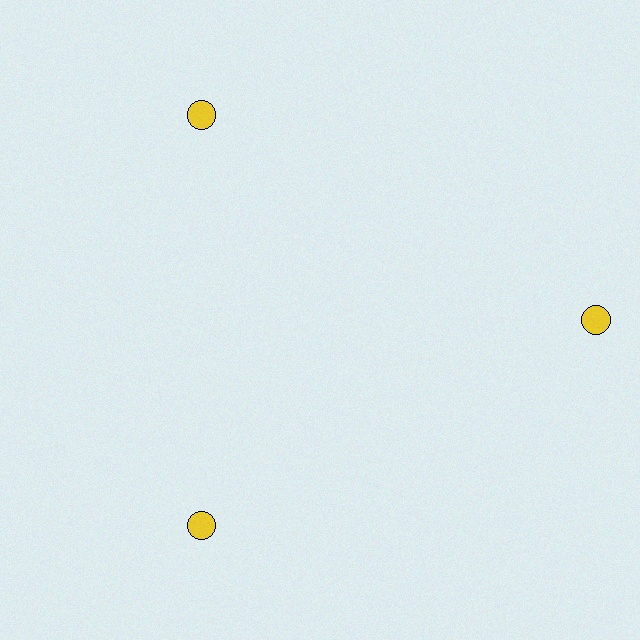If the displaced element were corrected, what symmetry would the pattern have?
It would have 3-fold rotational symmetry — the pattern would map onto itself every 120 degrees.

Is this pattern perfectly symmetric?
No. The 3 yellow circles are arranged in a ring, but one element near the 3 o'clock position is pushed outward from the center, breaking the 3-fold rotational symmetry.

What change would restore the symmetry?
The symmetry would be restored by moving it inward, back onto the ring so that all 3 circles sit at equal angles and equal distance from the center.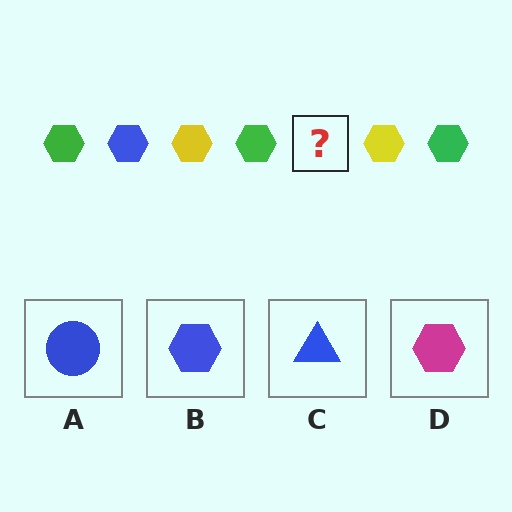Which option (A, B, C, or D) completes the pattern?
B.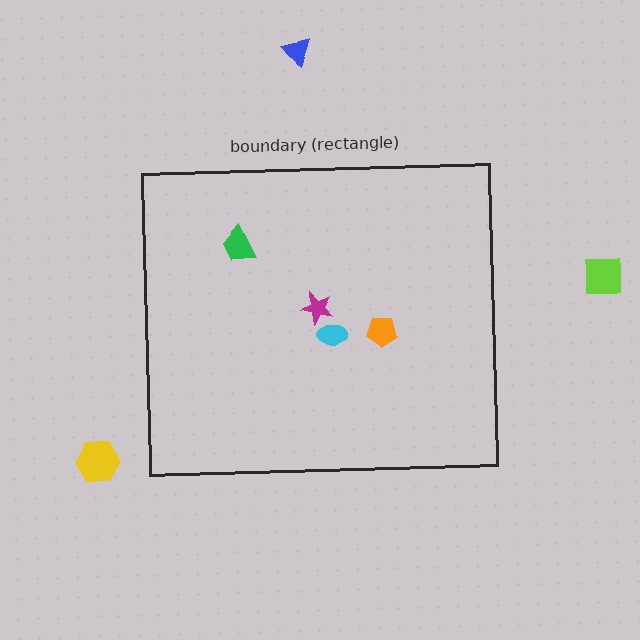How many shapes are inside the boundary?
4 inside, 3 outside.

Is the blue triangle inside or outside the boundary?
Outside.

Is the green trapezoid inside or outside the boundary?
Inside.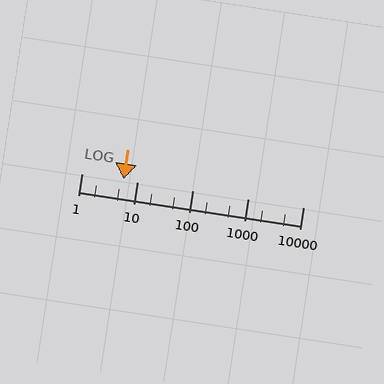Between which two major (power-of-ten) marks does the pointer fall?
The pointer is between 1 and 10.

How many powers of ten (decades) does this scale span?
The scale spans 4 decades, from 1 to 10000.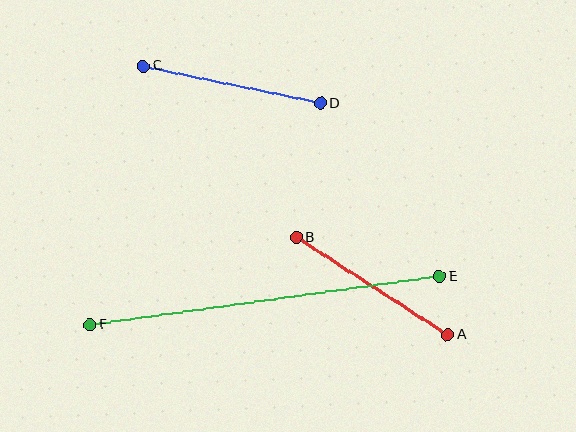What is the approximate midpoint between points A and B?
The midpoint is at approximately (372, 286) pixels.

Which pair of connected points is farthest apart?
Points E and F are farthest apart.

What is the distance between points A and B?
The distance is approximately 180 pixels.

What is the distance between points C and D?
The distance is approximately 181 pixels.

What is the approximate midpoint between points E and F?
The midpoint is at approximately (265, 301) pixels.